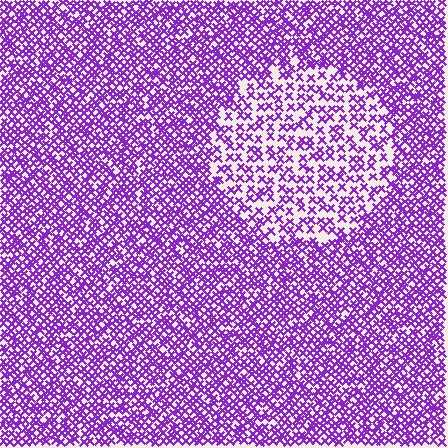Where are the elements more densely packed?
The elements are more densely packed outside the circle boundary.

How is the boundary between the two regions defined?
The boundary is defined by a change in element density (approximately 2.0x ratio). All elements are the same color, size, and shape.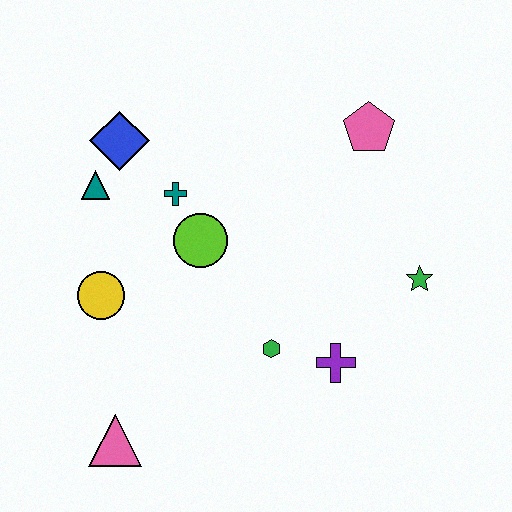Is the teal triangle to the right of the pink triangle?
No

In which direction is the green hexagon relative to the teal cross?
The green hexagon is below the teal cross.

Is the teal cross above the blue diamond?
No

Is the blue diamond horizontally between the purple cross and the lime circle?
No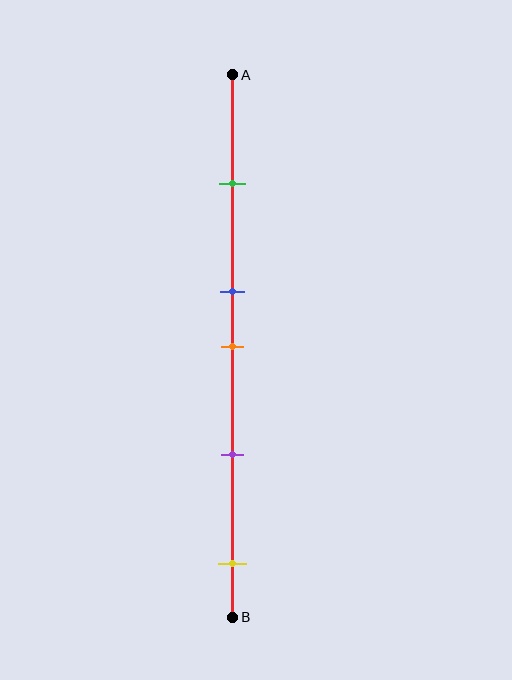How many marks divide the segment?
There are 5 marks dividing the segment.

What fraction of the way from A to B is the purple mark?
The purple mark is approximately 70% (0.7) of the way from A to B.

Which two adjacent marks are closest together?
The blue and orange marks are the closest adjacent pair.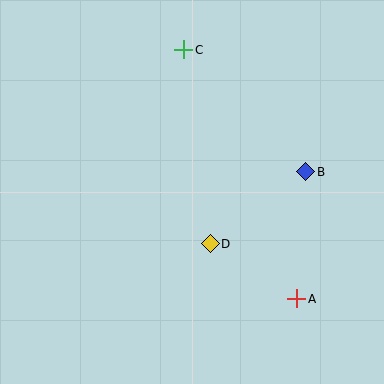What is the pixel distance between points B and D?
The distance between B and D is 120 pixels.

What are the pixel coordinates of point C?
Point C is at (184, 50).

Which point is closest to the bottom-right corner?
Point A is closest to the bottom-right corner.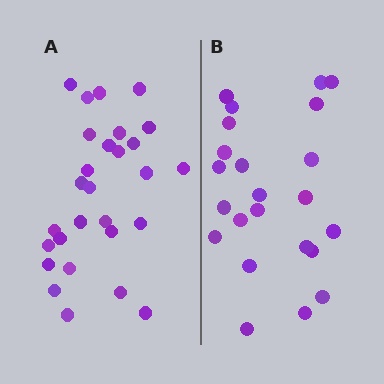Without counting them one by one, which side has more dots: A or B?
Region A (the left region) has more dots.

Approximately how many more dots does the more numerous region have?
Region A has about 5 more dots than region B.